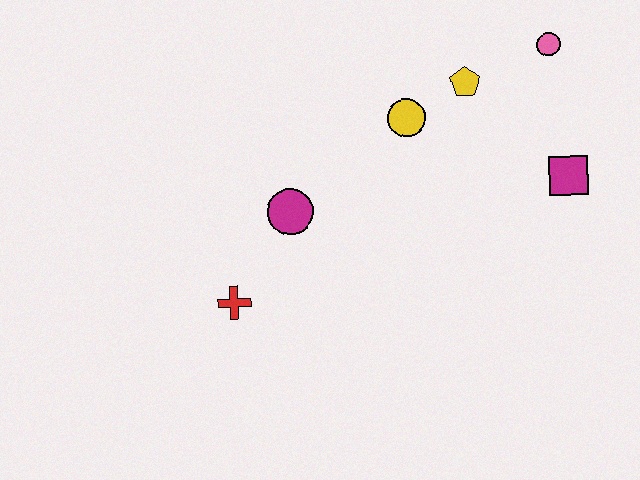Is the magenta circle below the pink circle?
Yes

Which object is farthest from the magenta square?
The red cross is farthest from the magenta square.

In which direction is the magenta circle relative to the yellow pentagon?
The magenta circle is to the left of the yellow pentagon.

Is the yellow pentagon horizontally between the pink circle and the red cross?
Yes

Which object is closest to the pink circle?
The yellow pentagon is closest to the pink circle.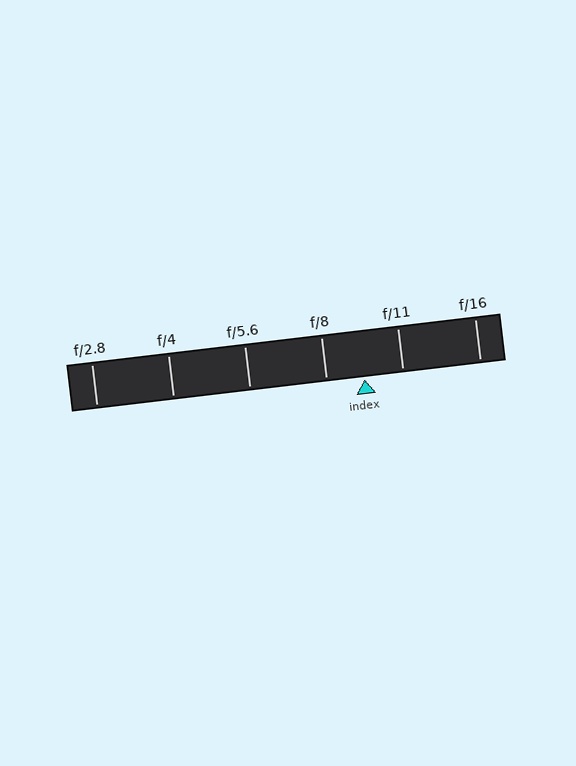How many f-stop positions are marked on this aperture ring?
There are 6 f-stop positions marked.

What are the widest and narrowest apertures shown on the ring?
The widest aperture shown is f/2.8 and the narrowest is f/16.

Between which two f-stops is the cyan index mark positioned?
The index mark is between f/8 and f/11.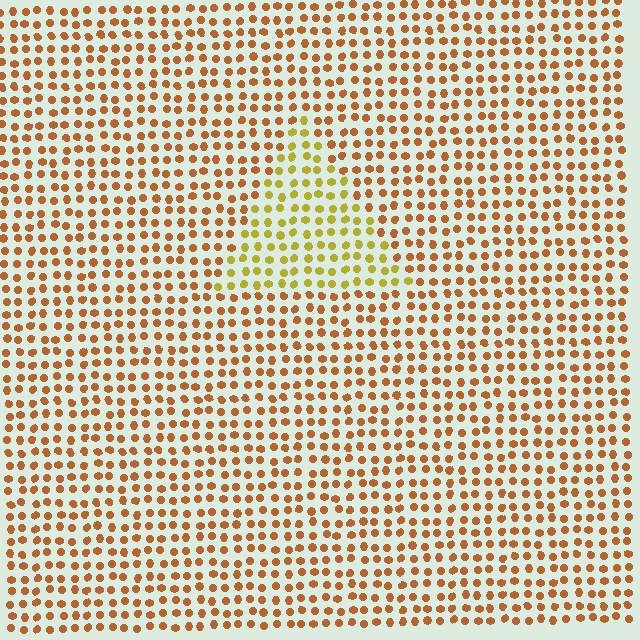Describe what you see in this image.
The image is filled with small brown elements in a uniform arrangement. A triangle-shaped region is visible where the elements are tinted to a slightly different hue, forming a subtle color boundary.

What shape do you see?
I see a triangle.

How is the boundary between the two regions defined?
The boundary is defined purely by a slight shift in hue (about 35 degrees). Spacing, size, and orientation are identical on both sides.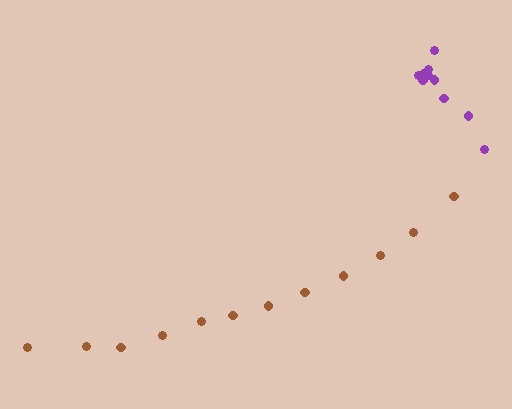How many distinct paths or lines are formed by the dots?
There are 2 distinct paths.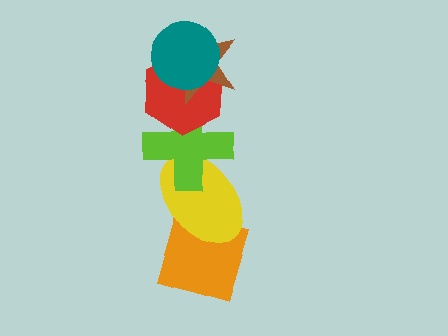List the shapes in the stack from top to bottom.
From top to bottom: the teal circle, the brown star, the red hexagon, the lime cross, the yellow ellipse, the orange diamond.